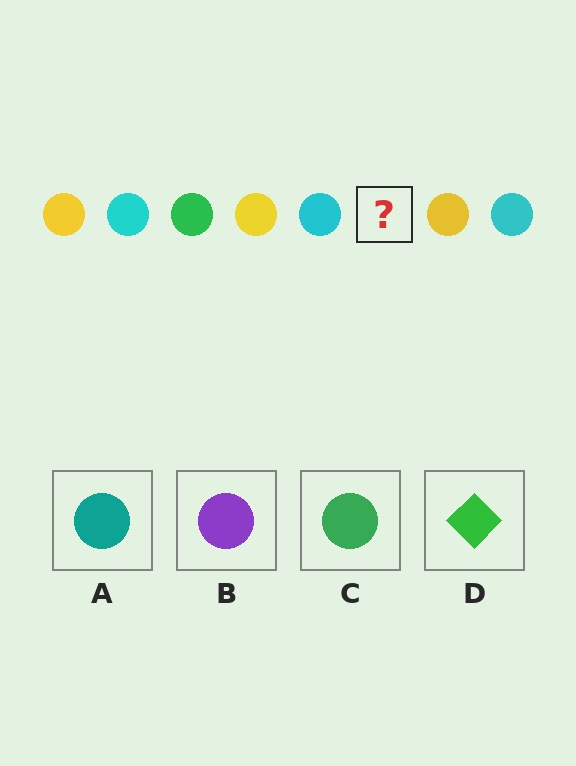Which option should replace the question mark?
Option C.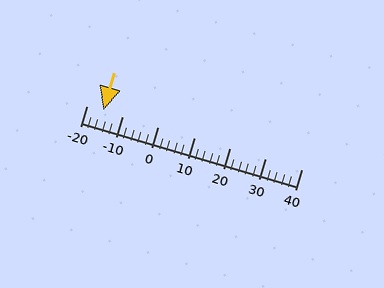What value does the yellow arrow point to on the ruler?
The yellow arrow points to approximately -15.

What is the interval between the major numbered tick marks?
The major tick marks are spaced 10 units apart.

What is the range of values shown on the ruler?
The ruler shows values from -20 to 40.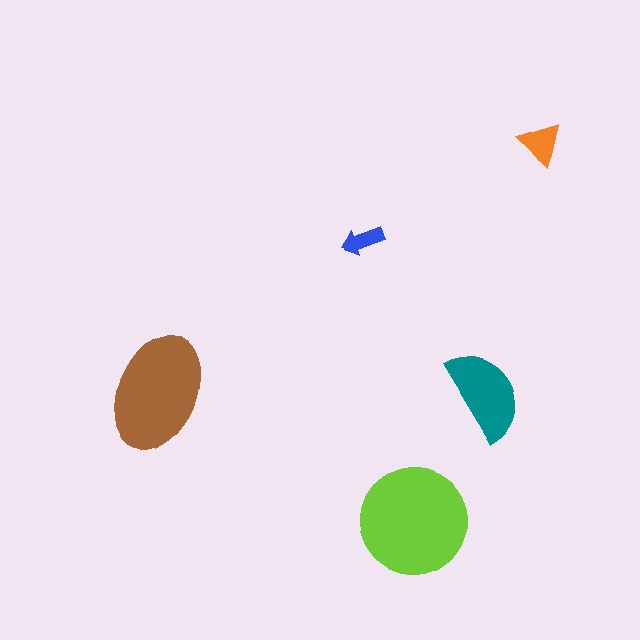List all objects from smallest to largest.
The blue arrow, the orange triangle, the teal semicircle, the brown ellipse, the lime circle.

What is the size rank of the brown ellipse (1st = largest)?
2nd.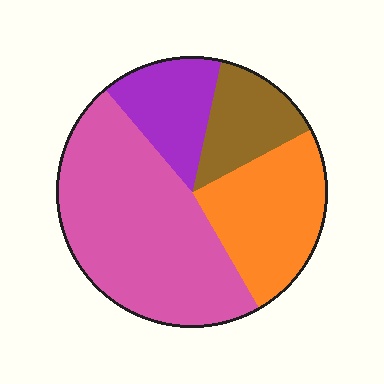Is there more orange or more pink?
Pink.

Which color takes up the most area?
Pink, at roughly 45%.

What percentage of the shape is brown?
Brown covers roughly 15% of the shape.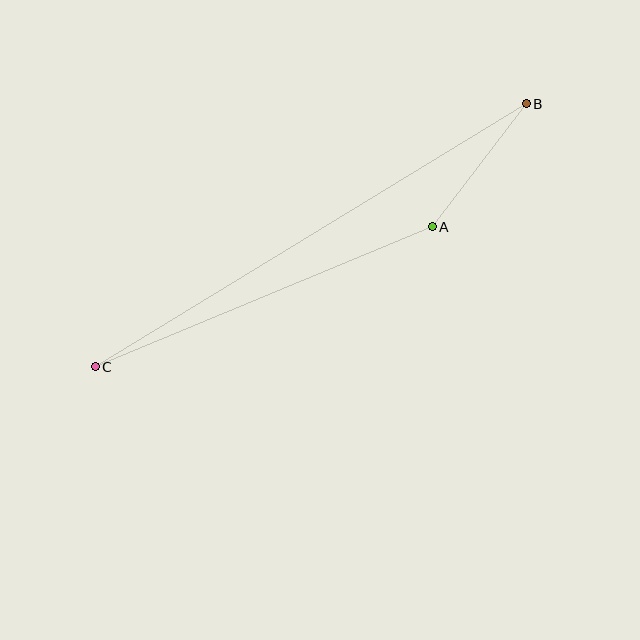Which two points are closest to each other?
Points A and B are closest to each other.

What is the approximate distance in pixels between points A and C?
The distance between A and C is approximately 365 pixels.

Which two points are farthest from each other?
Points B and C are farthest from each other.